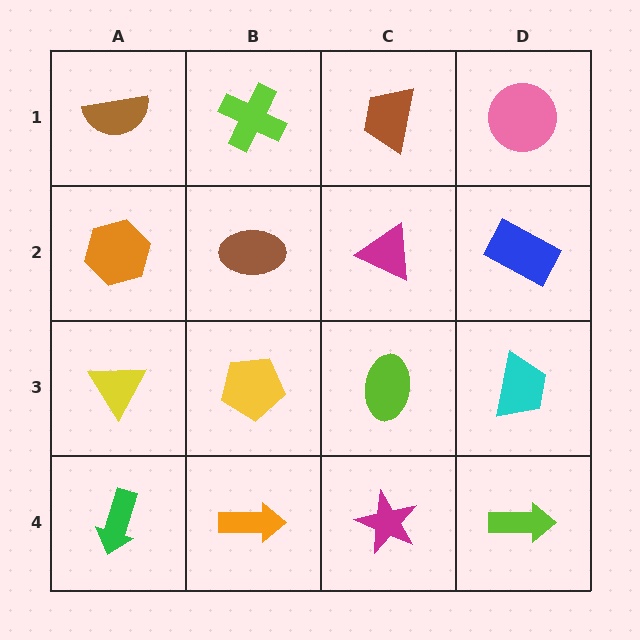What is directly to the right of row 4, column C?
A lime arrow.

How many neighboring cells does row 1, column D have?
2.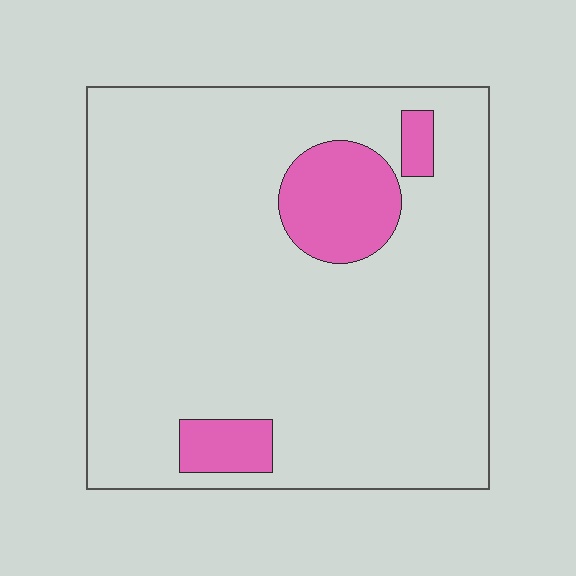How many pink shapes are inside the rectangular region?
3.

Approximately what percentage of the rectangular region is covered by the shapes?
Approximately 10%.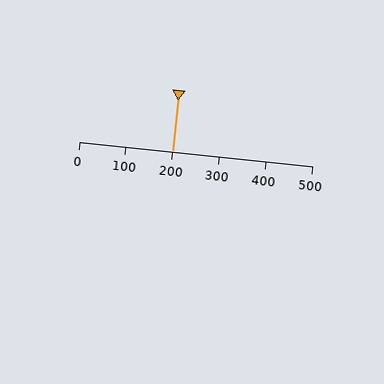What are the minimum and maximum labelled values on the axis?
The axis runs from 0 to 500.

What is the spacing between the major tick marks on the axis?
The major ticks are spaced 100 apart.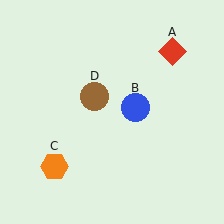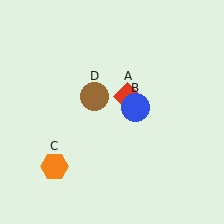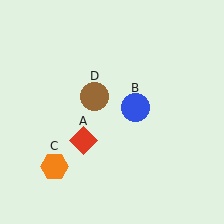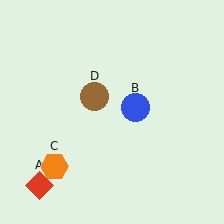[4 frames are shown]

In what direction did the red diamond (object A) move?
The red diamond (object A) moved down and to the left.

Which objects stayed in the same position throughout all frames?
Blue circle (object B) and orange hexagon (object C) and brown circle (object D) remained stationary.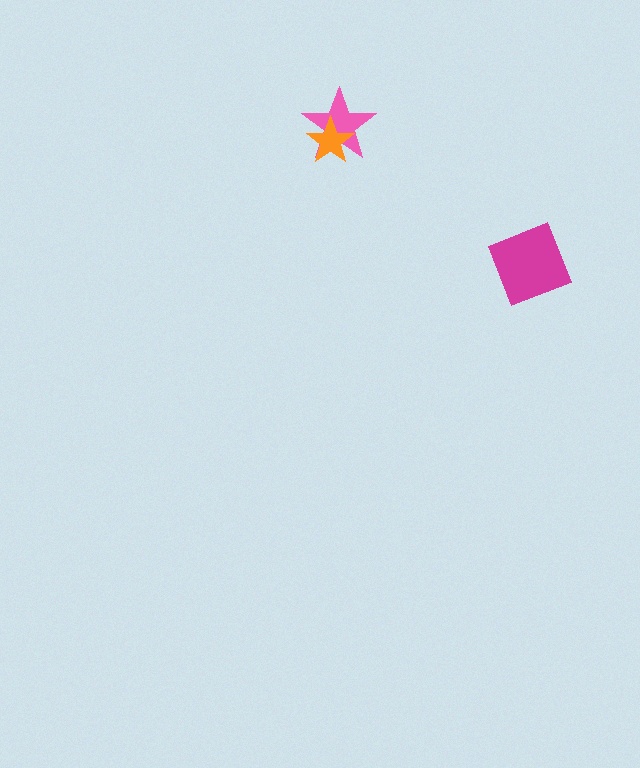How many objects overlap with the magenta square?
0 objects overlap with the magenta square.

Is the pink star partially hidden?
Yes, it is partially covered by another shape.